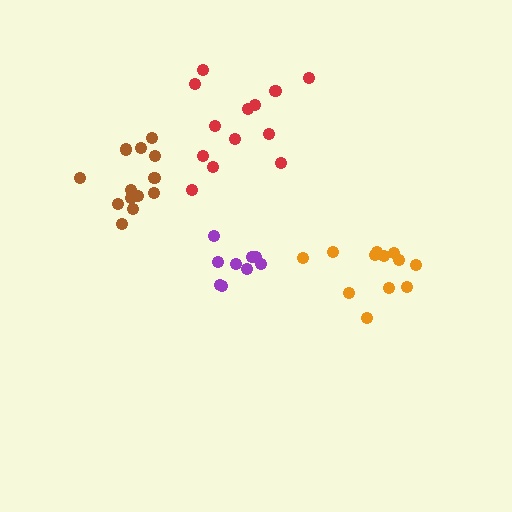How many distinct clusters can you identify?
There are 4 distinct clusters.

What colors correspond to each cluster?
The clusters are colored: brown, purple, orange, red.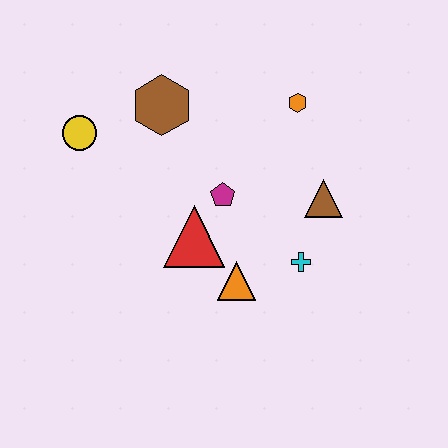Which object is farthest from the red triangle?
The orange hexagon is farthest from the red triangle.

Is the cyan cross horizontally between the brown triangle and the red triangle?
Yes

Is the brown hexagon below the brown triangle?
No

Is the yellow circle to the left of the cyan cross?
Yes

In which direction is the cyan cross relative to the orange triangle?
The cyan cross is to the right of the orange triangle.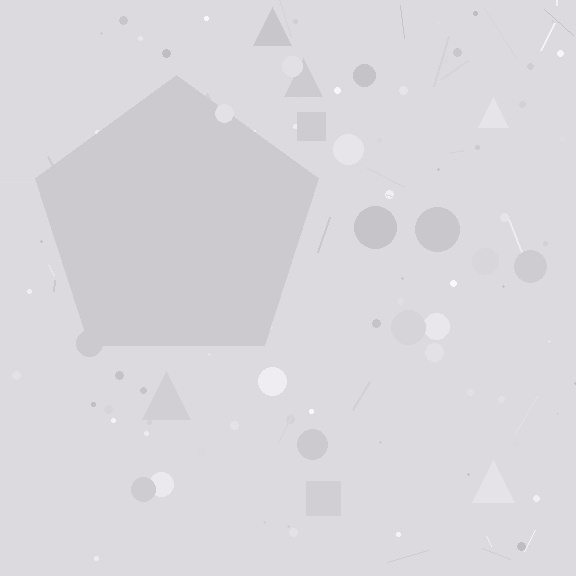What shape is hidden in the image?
A pentagon is hidden in the image.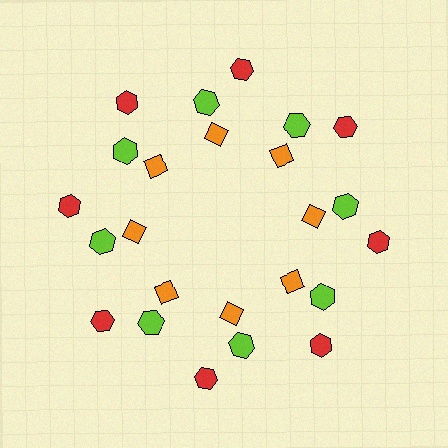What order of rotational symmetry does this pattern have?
This pattern has 8-fold rotational symmetry.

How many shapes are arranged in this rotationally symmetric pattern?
There are 24 shapes, arranged in 8 groups of 3.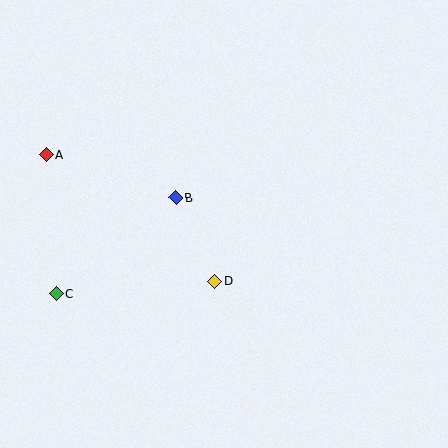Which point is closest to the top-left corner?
Point A is closest to the top-left corner.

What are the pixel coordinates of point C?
Point C is at (56, 294).